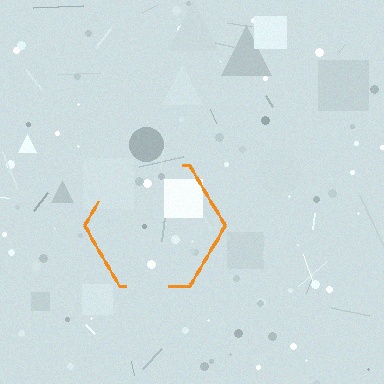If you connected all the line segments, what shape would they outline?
They would outline a hexagon.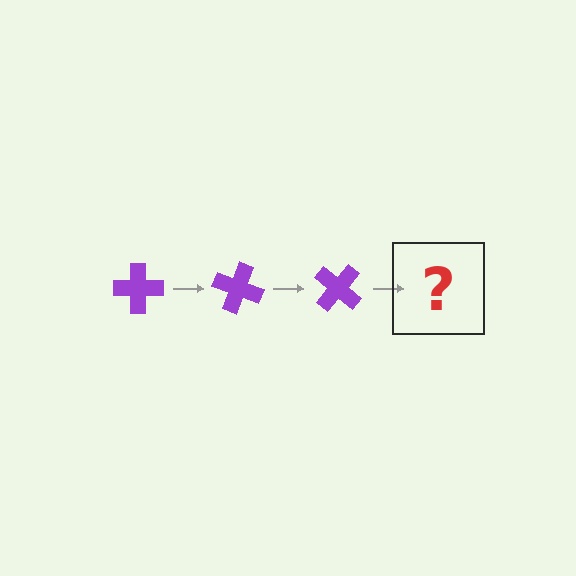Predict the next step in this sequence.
The next step is a purple cross rotated 60 degrees.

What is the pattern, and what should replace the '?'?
The pattern is that the cross rotates 20 degrees each step. The '?' should be a purple cross rotated 60 degrees.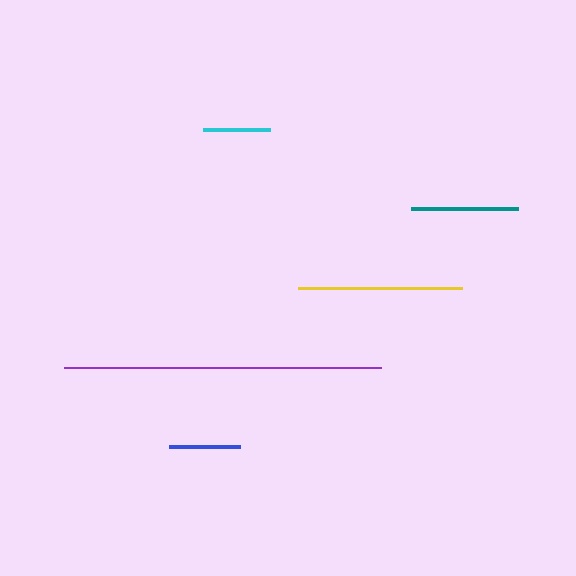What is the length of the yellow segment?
The yellow segment is approximately 164 pixels long.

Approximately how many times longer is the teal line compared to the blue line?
The teal line is approximately 1.5 times the length of the blue line.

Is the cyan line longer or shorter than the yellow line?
The yellow line is longer than the cyan line.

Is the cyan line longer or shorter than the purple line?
The purple line is longer than the cyan line.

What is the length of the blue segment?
The blue segment is approximately 71 pixels long.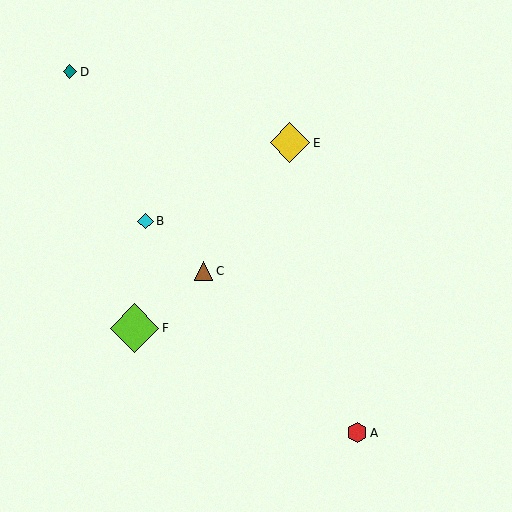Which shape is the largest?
The lime diamond (labeled F) is the largest.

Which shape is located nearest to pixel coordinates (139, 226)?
The cyan diamond (labeled B) at (145, 221) is nearest to that location.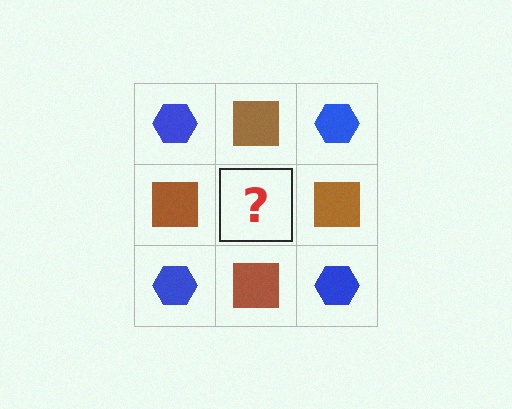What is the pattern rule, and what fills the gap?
The rule is that it alternates blue hexagon and brown square in a checkerboard pattern. The gap should be filled with a blue hexagon.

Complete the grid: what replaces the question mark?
The question mark should be replaced with a blue hexagon.